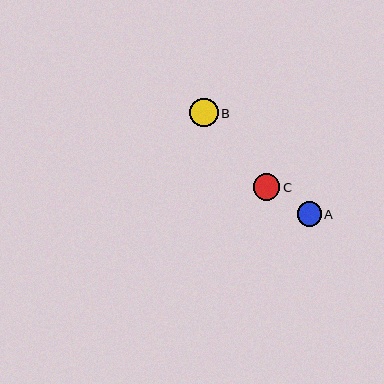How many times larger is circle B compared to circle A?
Circle B is approximately 1.2 times the size of circle A.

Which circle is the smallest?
Circle A is the smallest with a size of approximately 24 pixels.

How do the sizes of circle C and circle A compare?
Circle C and circle A are approximately the same size.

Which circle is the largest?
Circle B is the largest with a size of approximately 29 pixels.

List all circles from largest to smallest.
From largest to smallest: B, C, A.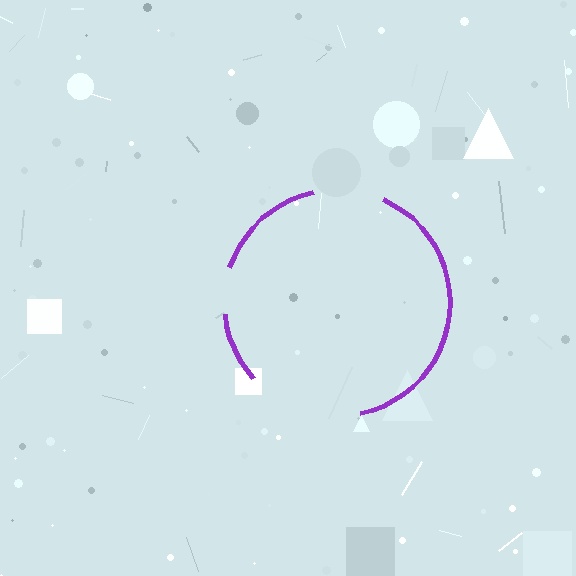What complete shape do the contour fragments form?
The contour fragments form a circle.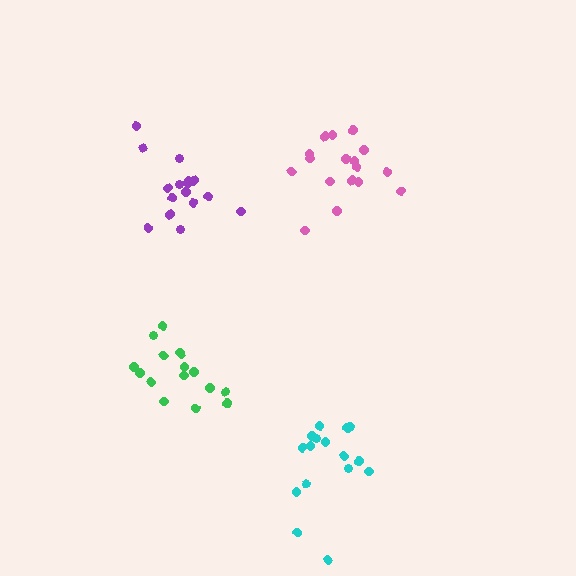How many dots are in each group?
Group 1: 16 dots, Group 2: 16 dots, Group 3: 17 dots, Group 4: 16 dots (65 total).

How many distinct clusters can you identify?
There are 4 distinct clusters.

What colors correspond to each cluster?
The clusters are colored: purple, green, pink, cyan.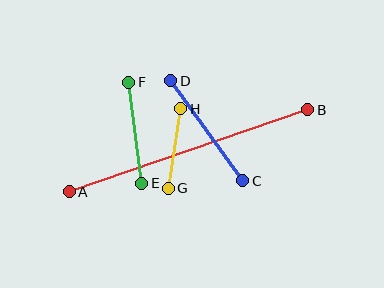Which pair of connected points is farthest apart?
Points A and B are farthest apart.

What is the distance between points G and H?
The distance is approximately 81 pixels.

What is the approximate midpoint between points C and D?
The midpoint is at approximately (207, 131) pixels.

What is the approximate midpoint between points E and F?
The midpoint is at approximately (135, 133) pixels.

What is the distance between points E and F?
The distance is approximately 102 pixels.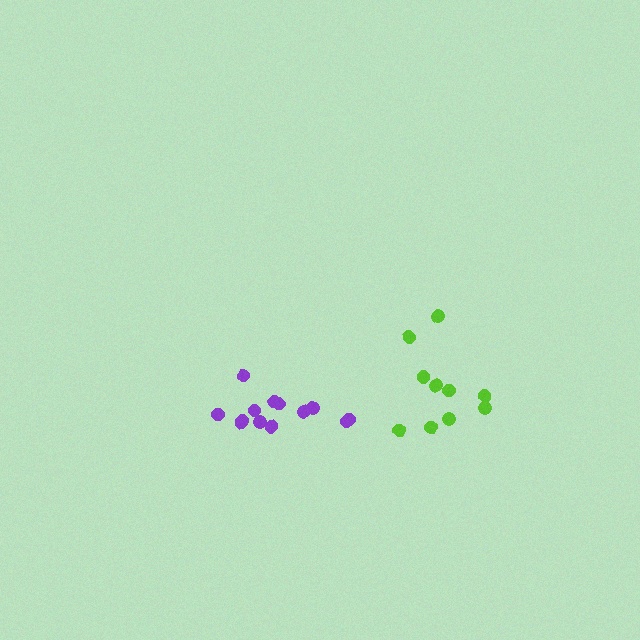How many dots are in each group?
Group 1: 13 dots, Group 2: 10 dots (23 total).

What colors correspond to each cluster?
The clusters are colored: purple, lime.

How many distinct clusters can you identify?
There are 2 distinct clusters.